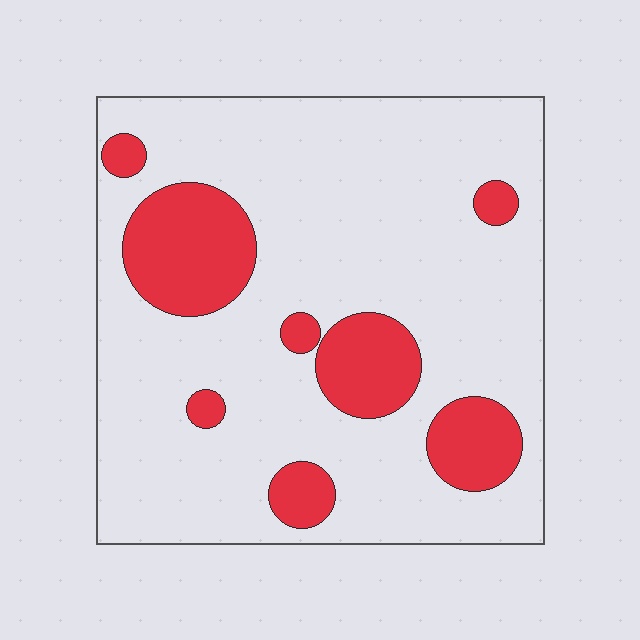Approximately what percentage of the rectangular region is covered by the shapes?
Approximately 20%.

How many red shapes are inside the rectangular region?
8.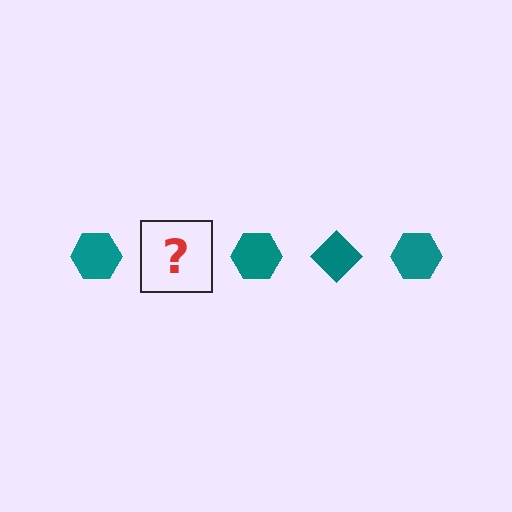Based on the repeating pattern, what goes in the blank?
The blank should be a teal diamond.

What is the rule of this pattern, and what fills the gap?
The rule is that the pattern cycles through hexagon, diamond shapes in teal. The gap should be filled with a teal diamond.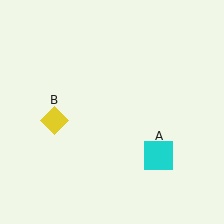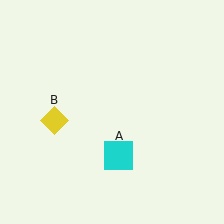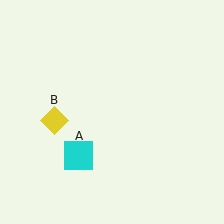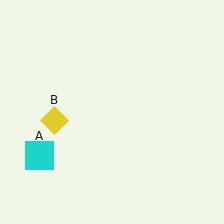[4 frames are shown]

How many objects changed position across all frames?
1 object changed position: cyan square (object A).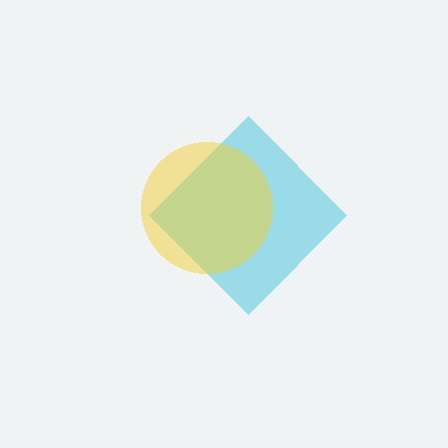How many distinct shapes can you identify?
There are 2 distinct shapes: a cyan diamond, a yellow circle.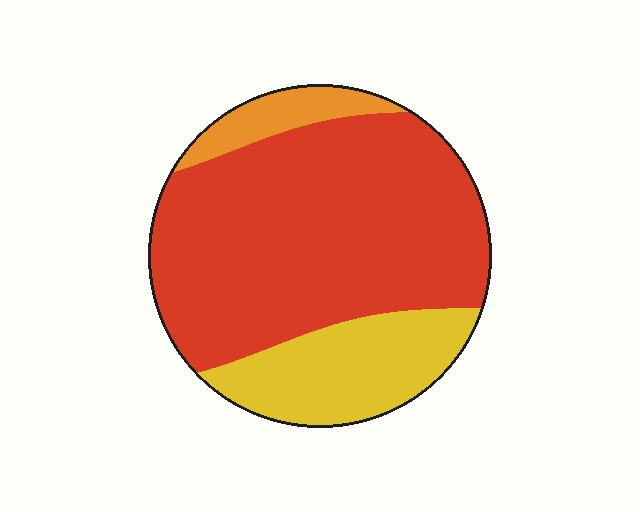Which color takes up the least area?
Orange, at roughly 10%.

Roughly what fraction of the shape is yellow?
Yellow takes up about one fifth (1/5) of the shape.